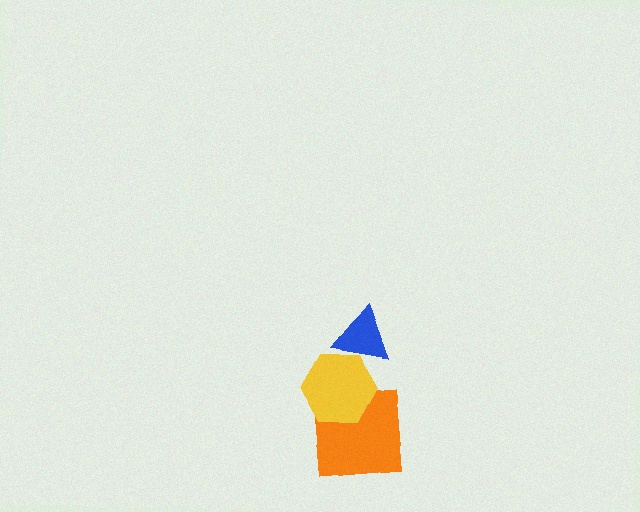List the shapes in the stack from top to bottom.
From top to bottom: the blue triangle, the yellow hexagon, the orange square.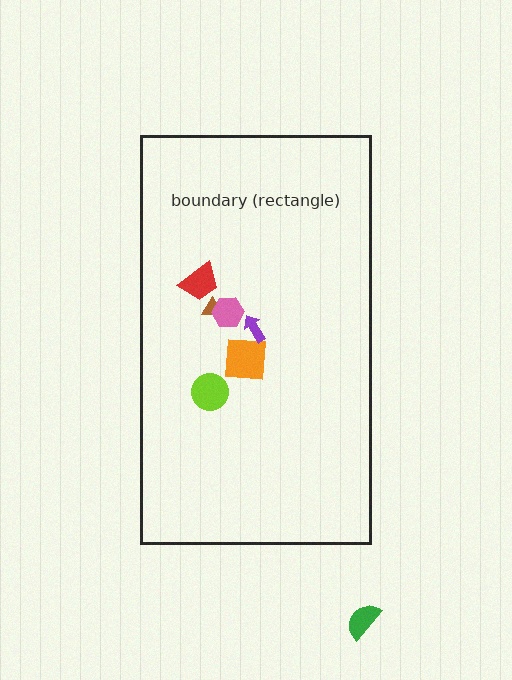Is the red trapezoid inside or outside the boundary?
Inside.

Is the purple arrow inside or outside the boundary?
Inside.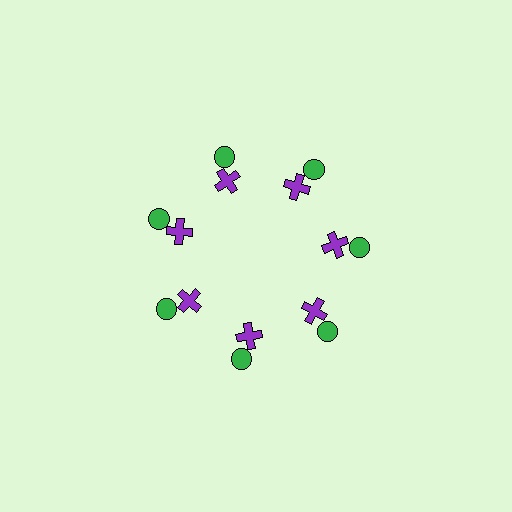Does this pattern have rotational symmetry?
Yes, this pattern has 7-fold rotational symmetry. It looks the same after rotating 51 degrees around the center.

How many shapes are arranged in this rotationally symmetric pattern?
There are 14 shapes, arranged in 7 groups of 2.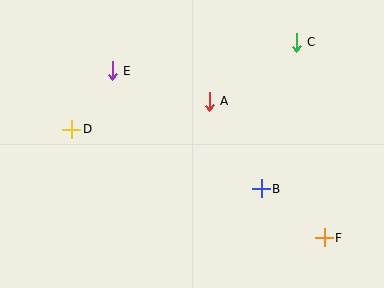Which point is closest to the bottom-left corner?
Point D is closest to the bottom-left corner.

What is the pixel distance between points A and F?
The distance between A and F is 178 pixels.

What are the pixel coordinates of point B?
Point B is at (261, 189).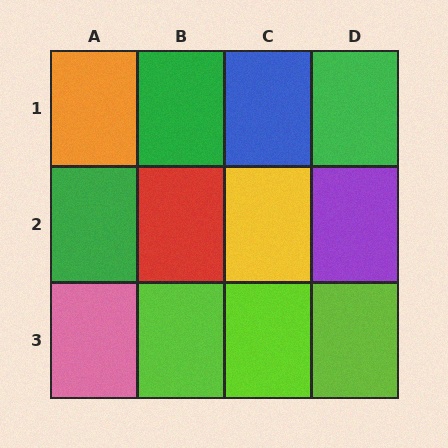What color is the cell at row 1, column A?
Orange.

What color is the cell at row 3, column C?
Lime.